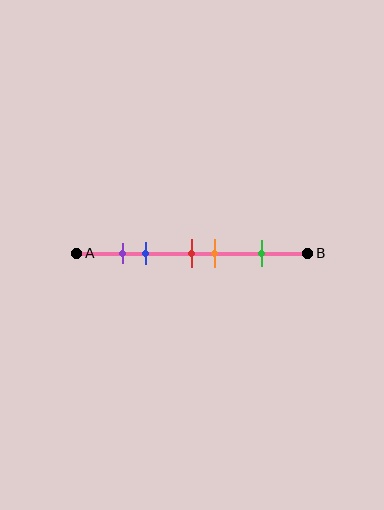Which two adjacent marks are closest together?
The purple and blue marks are the closest adjacent pair.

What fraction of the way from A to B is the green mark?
The green mark is approximately 80% (0.8) of the way from A to B.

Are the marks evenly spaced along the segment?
No, the marks are not evenly spaced.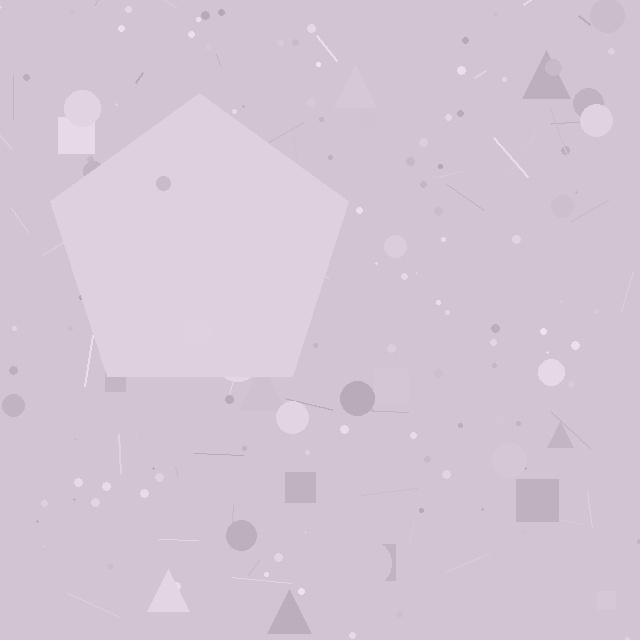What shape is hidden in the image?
A pentagon is hidden in the image.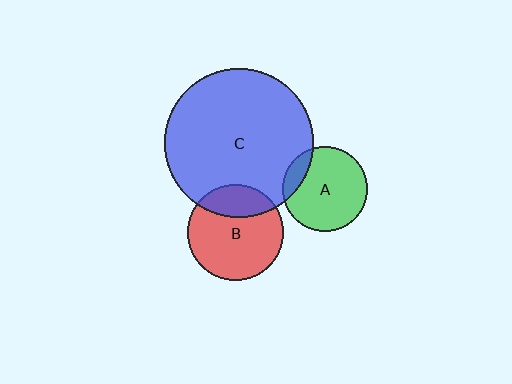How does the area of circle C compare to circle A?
Approximately 3.1 times.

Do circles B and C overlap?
Yes.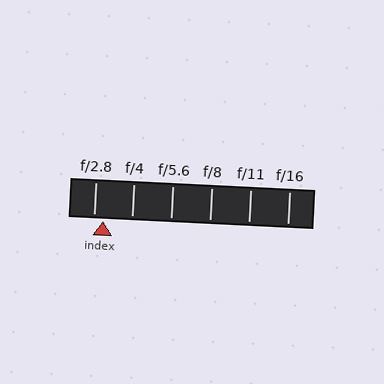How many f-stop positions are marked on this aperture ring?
There are 6 f-stop positions marked.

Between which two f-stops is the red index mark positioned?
The index mark is between f/2.8 and f/4.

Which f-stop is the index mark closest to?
The index mark is closest to f/2.8.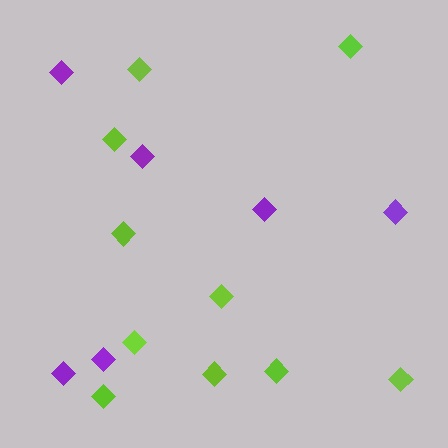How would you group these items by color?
There are 2 groups: one group of purple diamonds (6) and one group of lime diamonds (10).